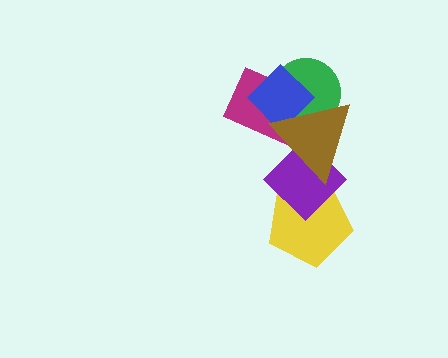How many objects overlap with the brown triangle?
4 objects overlap with the brown triangle.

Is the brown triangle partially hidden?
No, no other shape covers it.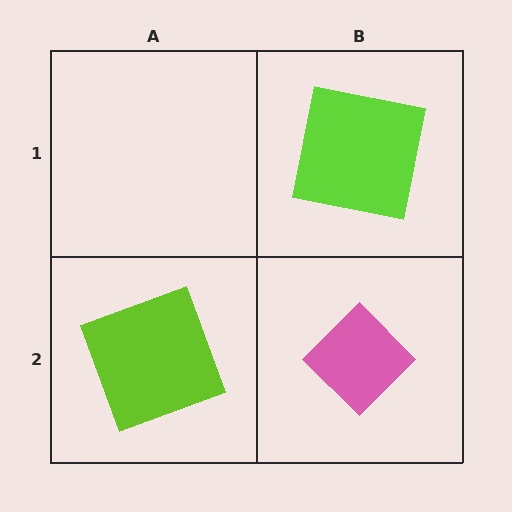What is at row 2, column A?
A lime square.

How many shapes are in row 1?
1 shape.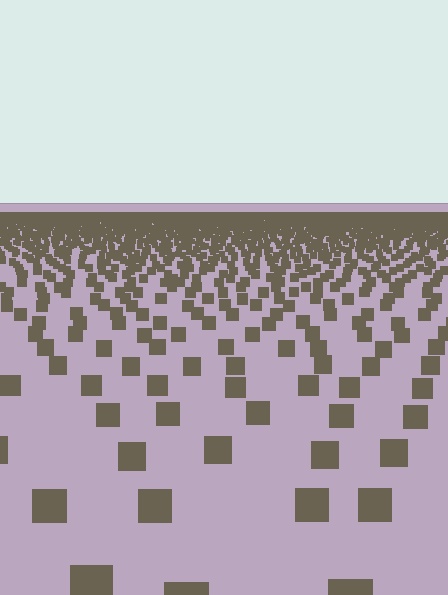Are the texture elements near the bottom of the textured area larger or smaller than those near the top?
Larger. Near the bottom, elements are closer to the viewer and appear at a bigger on-screen size.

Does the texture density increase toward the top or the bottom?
Density increases toward the top.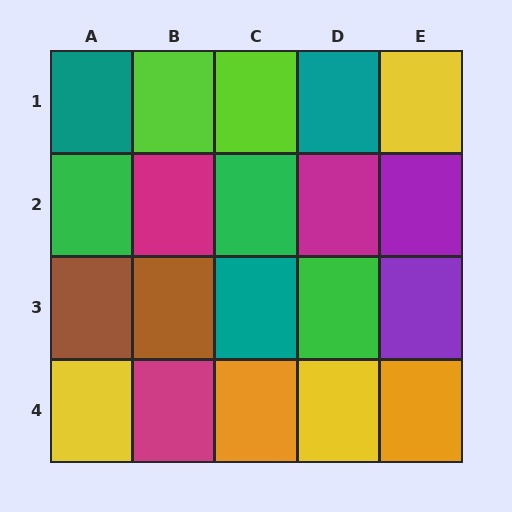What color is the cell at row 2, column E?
Purple.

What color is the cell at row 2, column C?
Green.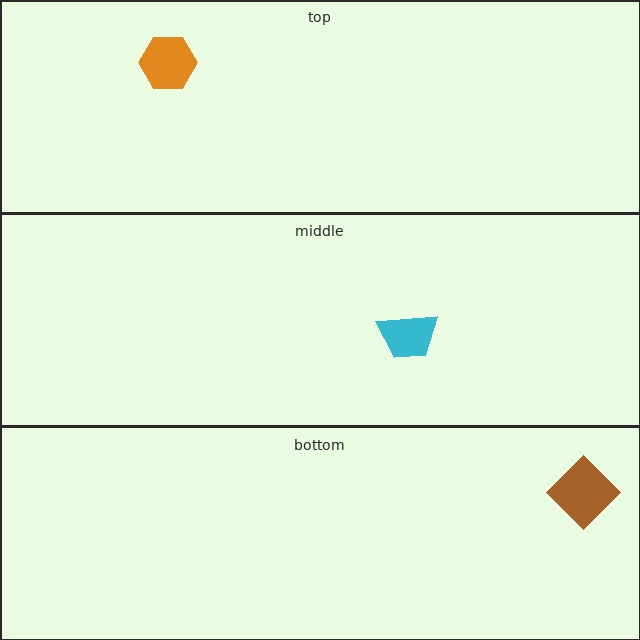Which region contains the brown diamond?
The bottom region.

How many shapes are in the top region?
1.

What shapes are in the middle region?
The cyan trapezoid.